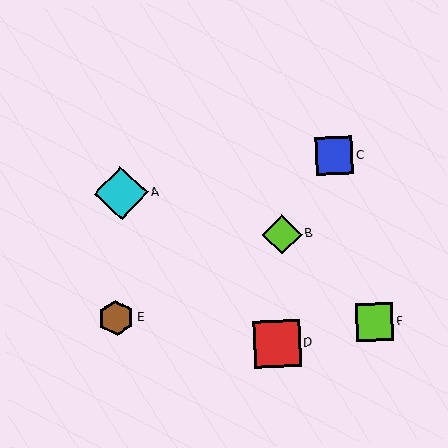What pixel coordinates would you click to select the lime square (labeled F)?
Click at (374, 322) to select the lime square F.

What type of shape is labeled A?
Shape A is a cyan diamond.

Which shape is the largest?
The cyan diamond (labeled A) is the largest.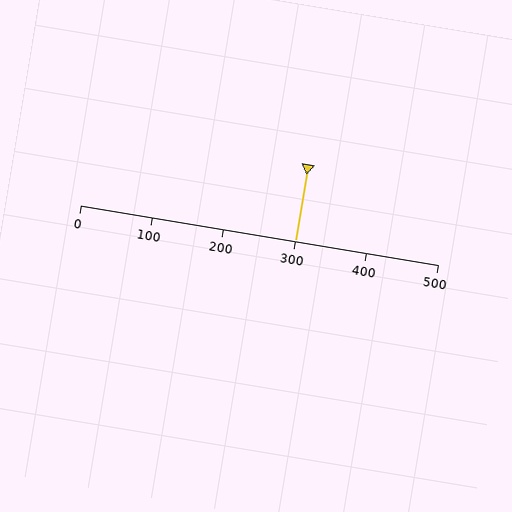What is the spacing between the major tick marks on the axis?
The major ticks are spaced 100 apart.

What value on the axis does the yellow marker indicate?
The marker indicates approximately 300.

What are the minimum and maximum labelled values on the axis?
The axis runs from 0 to 500.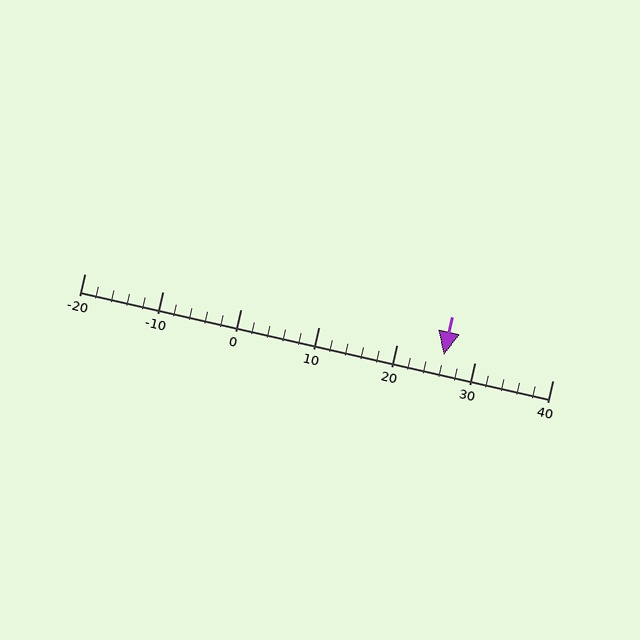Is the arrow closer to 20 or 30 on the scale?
The arrow is closer to 30.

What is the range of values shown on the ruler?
The ruler shows values from -20 to 40.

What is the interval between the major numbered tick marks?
The major tick marks are spaced 10 units apart.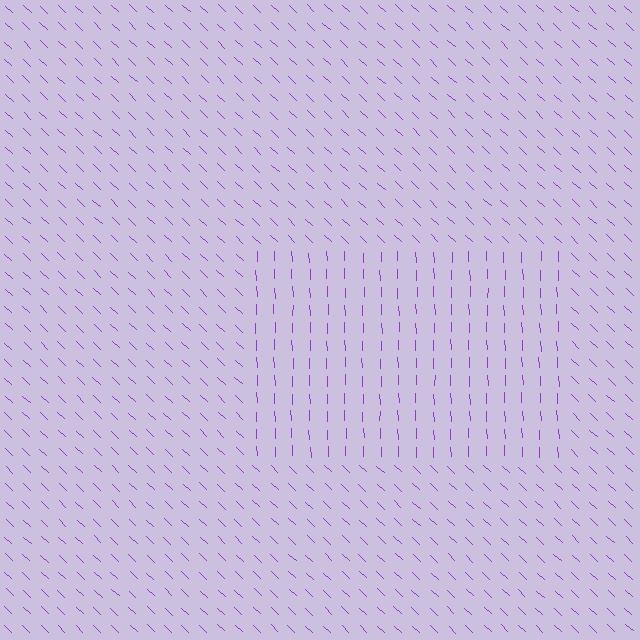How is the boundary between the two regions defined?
The boundary is defined purely by a change in line orientation (approximately 45 degrees difference). All lines are the same color and thickness.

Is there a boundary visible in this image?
Yes, there is a texture boundary formed by a change in line orientation.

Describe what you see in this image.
The image is filled with small purple line segments. A rectangle region in the image has lines oriented differently from the surrounding lines, creating a visible texture boundary.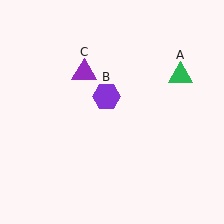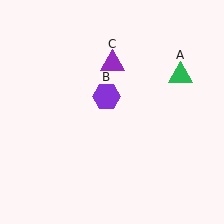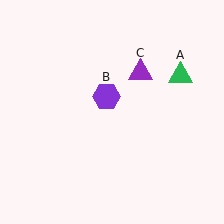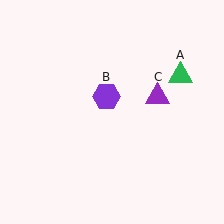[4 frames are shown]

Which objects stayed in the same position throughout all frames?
Green triangle (object A) and purple hexagon (object B) remained stationary.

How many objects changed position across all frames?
1 object changed position: purple triangle (object C).